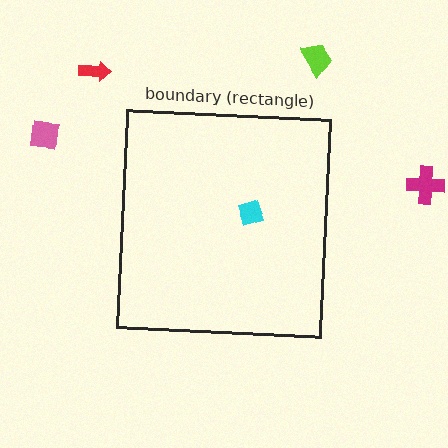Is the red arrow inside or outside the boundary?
Outside.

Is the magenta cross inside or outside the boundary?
Outside.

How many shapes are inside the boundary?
1 inside, 4 outside.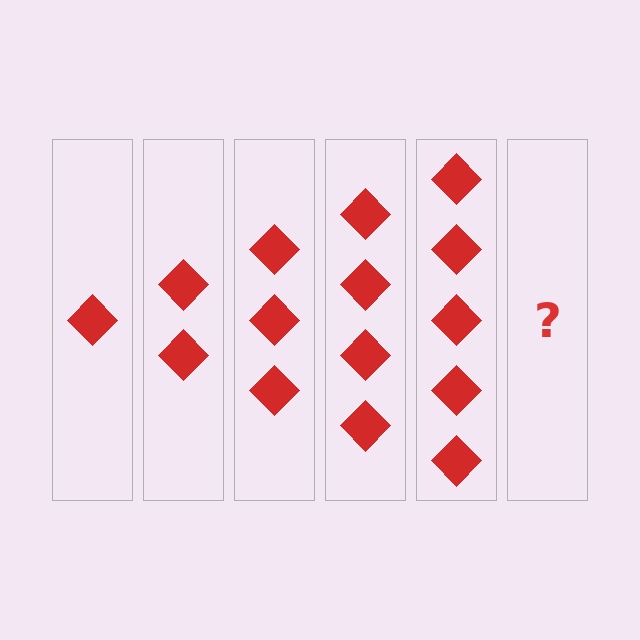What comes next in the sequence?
The next element should be 6 diamonds.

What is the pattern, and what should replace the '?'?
The pattern is that each step adds one more diamond. The '?' should be 6 diamonds.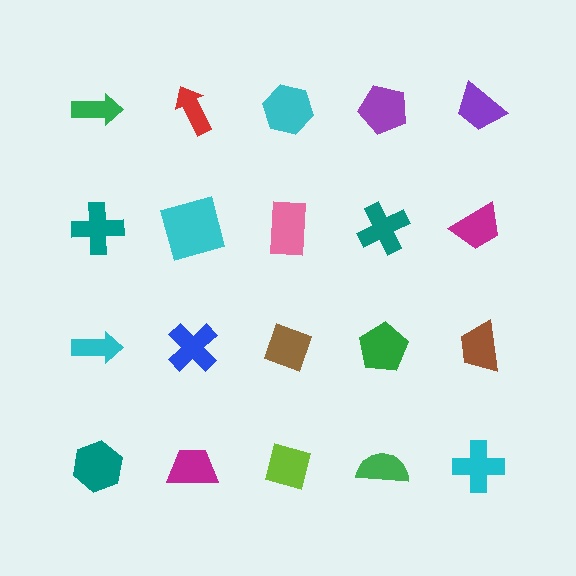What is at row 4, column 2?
A magenta trapezoid.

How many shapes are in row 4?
5 shapes.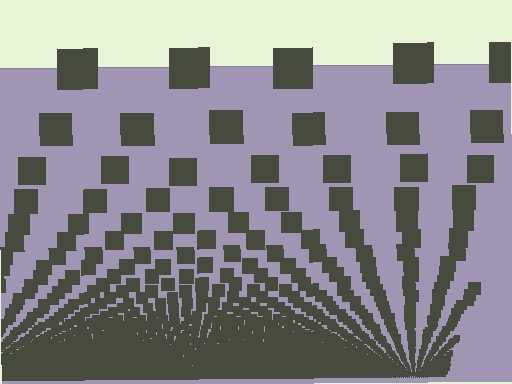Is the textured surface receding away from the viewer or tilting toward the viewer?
The surface appears to tilt toward the viewer. Texture elements get larger and sparser toward the top.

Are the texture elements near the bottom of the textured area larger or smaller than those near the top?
Smaller. The gradient is inverted — elements near the bottom are smaller and denser.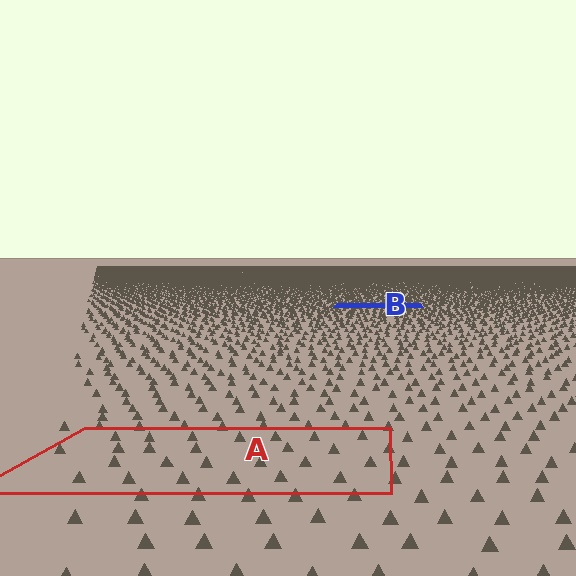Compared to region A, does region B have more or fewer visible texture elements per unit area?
Region B has more texture elements per unit area — they are packed more densely because it is farther away.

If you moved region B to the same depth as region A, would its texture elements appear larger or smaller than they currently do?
They would appear larger. At a closer depth, the same texture elements are projected at a bigger on-screen size.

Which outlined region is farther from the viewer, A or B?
Region B is farther from the viewer — the texture elements inside it appear smaller and more densely packed.